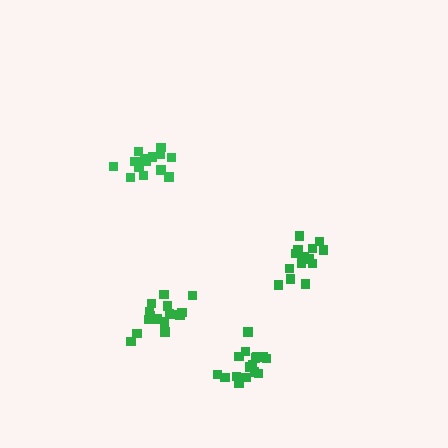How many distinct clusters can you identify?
There are 4 distinct clusters.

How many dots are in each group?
Group 1: 15 dots, Group 2: 16 dots, Group 3: 14 dots, Group 4: 16 dots (61 total).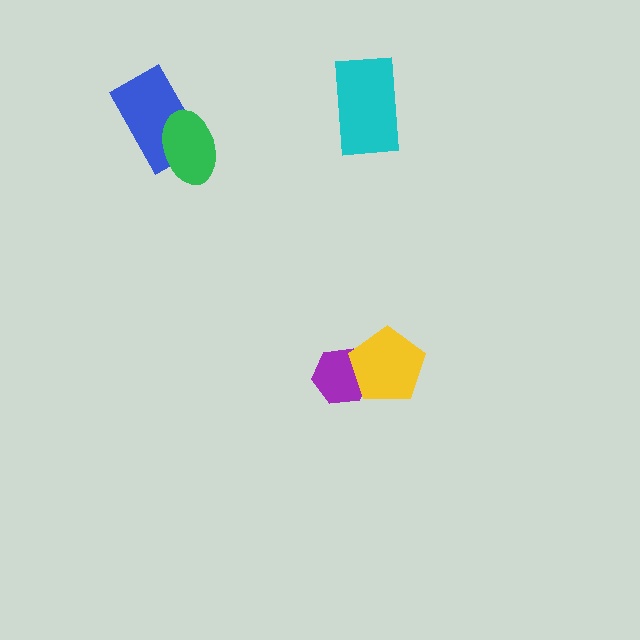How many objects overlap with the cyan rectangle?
0 objects overlap with the cyan rectangle.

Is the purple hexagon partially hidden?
Yes, it is partially covered by another shape.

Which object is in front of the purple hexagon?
The yellow pentagon is in front of the purple hexagon.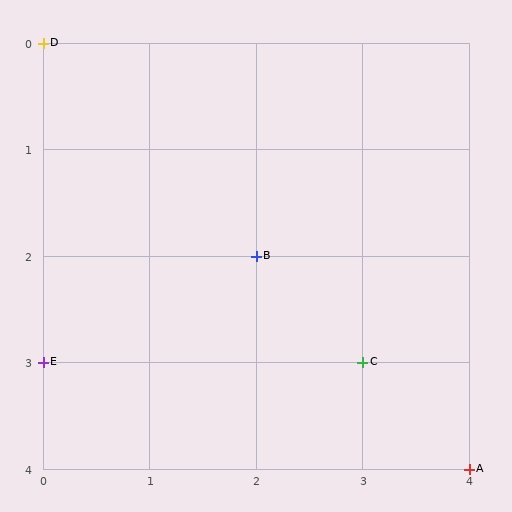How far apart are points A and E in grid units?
Points A and E are 4 columns and 1 row apart (about 4.1 grid units diagonally).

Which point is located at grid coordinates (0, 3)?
Point E is at (0, 3).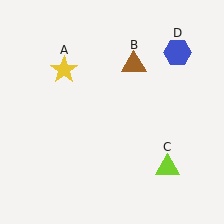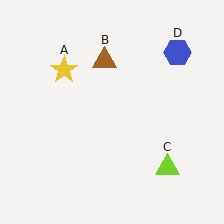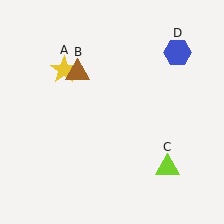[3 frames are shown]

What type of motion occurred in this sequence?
The brown triangle (object B) rotated counterclockwise around the center of the scene.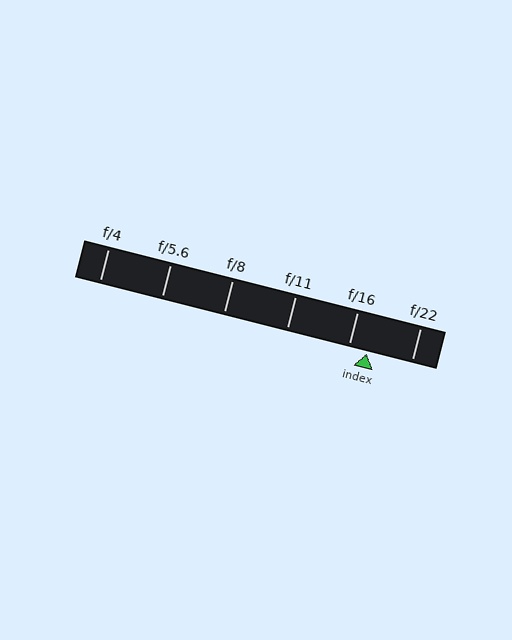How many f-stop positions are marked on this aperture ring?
There are 6 f-stop positions marked.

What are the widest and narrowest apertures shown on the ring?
The widest aperture shown is f/4 and the narrowest is f/22.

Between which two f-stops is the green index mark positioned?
The index mark is between f/16 and f/22.